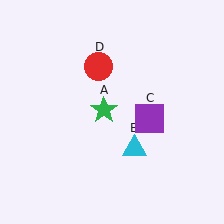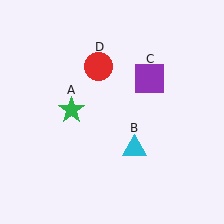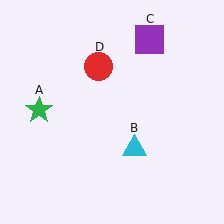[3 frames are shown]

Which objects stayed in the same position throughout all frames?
Cyan triangle (object B) and red circle (object D) remained stationary.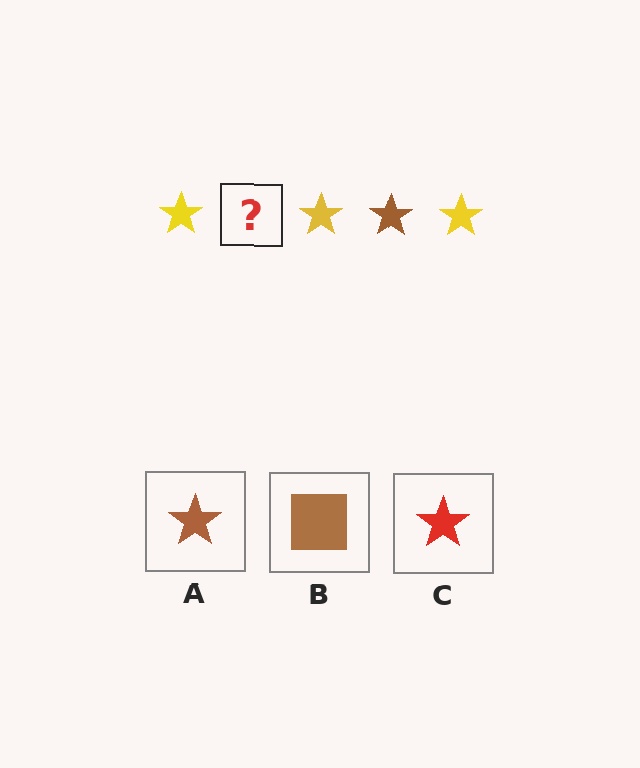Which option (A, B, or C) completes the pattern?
A.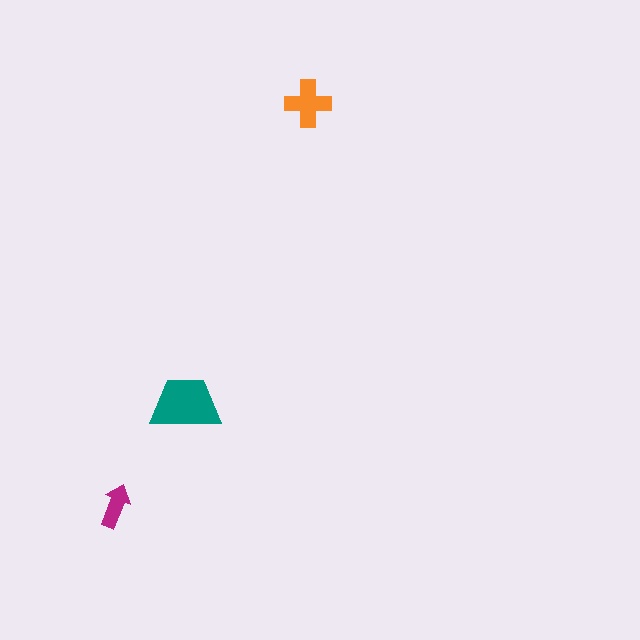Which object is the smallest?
The magenta arrow.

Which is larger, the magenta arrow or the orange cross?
The orange cross.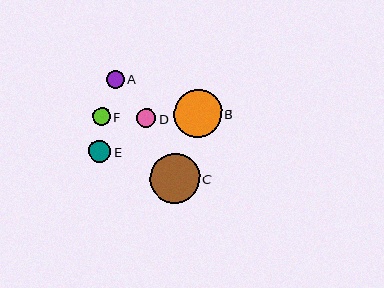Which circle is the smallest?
Circle A is the smallest with a size of approximately 18 pixels.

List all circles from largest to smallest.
From largest to smallest: C, B, E, D, F, A.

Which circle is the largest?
Circle C is the largest with a size of approximately 50 pixels.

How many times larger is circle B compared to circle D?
Circle B is approximately 2.5 times the size of circle D.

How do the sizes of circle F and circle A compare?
Circle F and circle A are approximately the same size.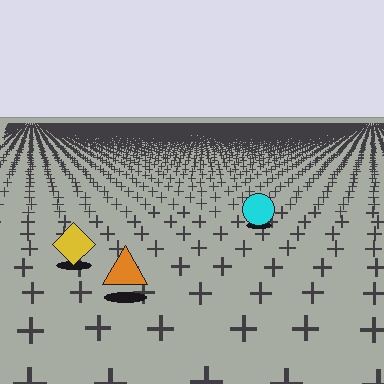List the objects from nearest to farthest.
From nearest to farthest: the orange triangle, the yellow diamond, the cyan circle.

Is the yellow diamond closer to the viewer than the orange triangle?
No. The orange triangle is closer — you can tell from the texture gradient: the ground texture is coarser near it.